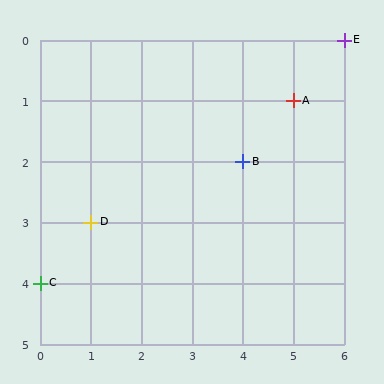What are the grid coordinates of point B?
Point B is at grid coordinates (4, 2).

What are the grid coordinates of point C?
Point C is at grid coordinates (0, 4).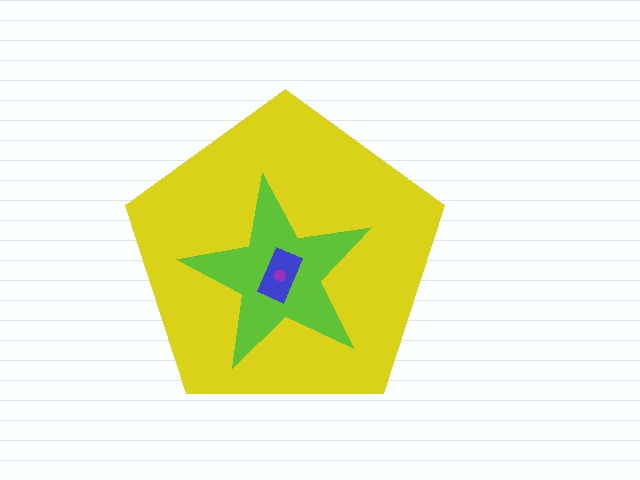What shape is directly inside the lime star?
The blue rectangle.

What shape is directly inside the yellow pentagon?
The lime star.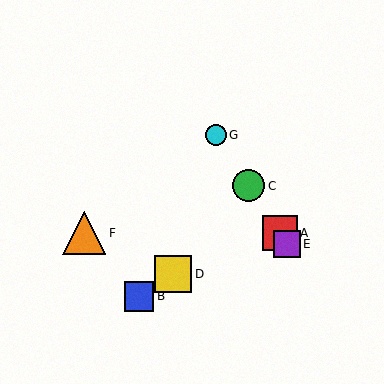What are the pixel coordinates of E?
Object E is at (287, 244).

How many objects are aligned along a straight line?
4 objects (A, C, E, G) are aligned along a straight line.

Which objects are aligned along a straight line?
Objects A, C, E, G are aligned along a straight line.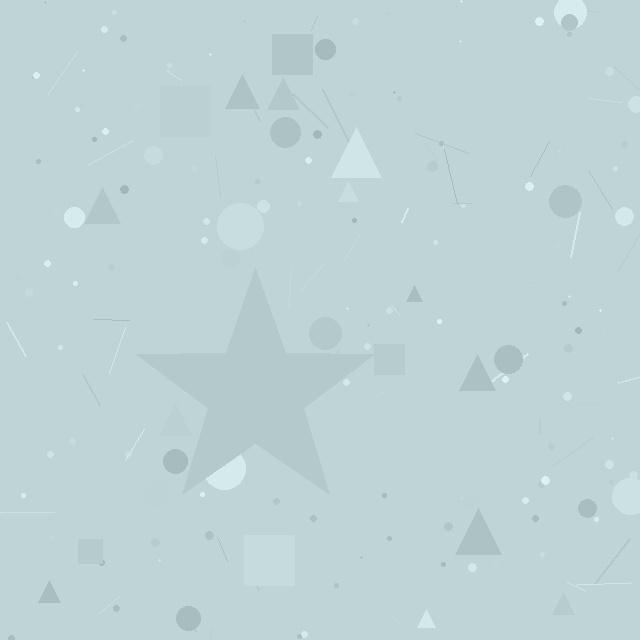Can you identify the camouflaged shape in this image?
The camouflaged shape is a star.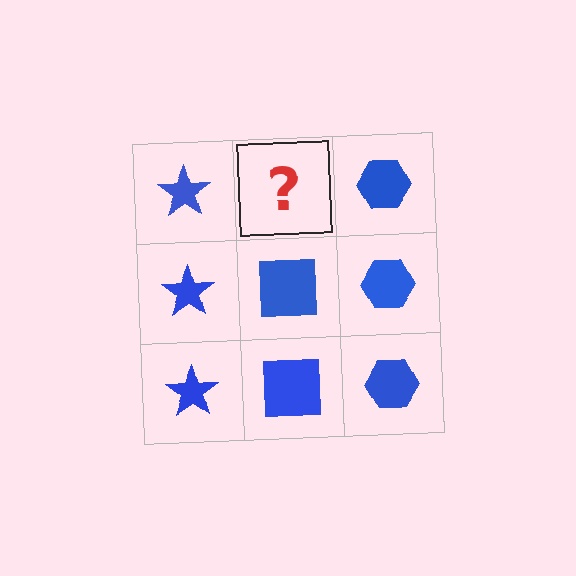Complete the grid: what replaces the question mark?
The question mark should be replaced with a blue square.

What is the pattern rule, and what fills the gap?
The rule is that each column has a consistent shape. The gap should be filled with a blue square.